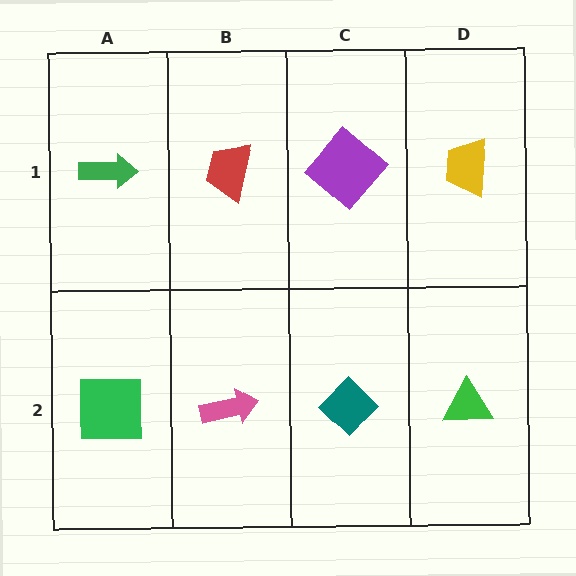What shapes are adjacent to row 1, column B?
A pink arrow (row 2, column B), a green arrow (row 1, column A), a purple diamond (row 1, column C).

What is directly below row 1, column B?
A pink arrow.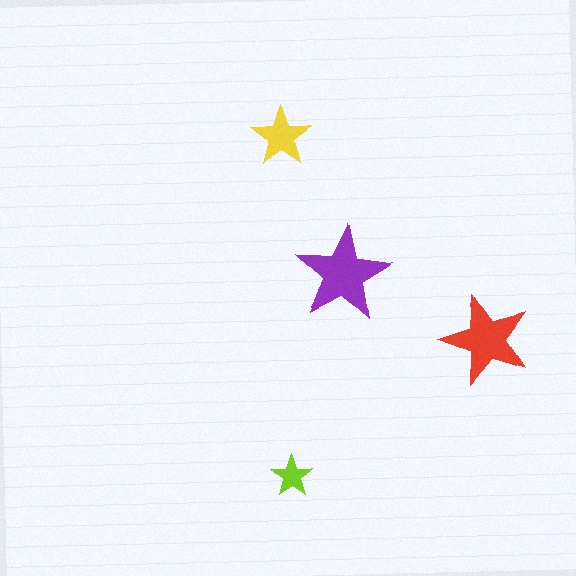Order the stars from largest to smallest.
the purple one, the red one, the yellow one, the lime one.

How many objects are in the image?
There are 4 objects in the image.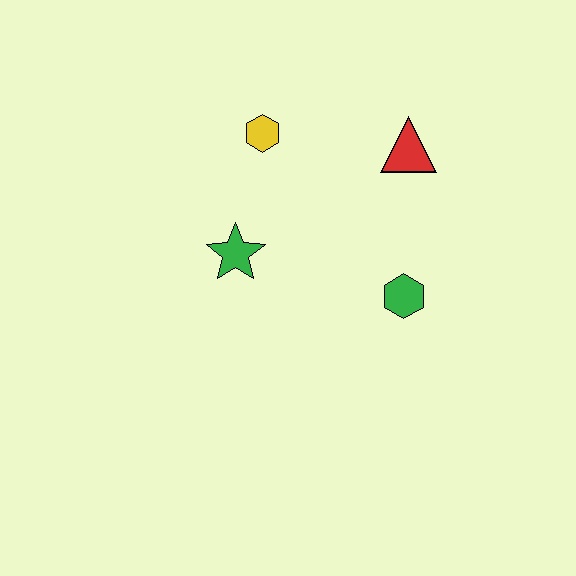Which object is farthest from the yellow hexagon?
The green hexagon is farthest from the yellow hexagon.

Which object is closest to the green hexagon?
The red triangle is closest to the green hexagon.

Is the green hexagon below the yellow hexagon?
Yes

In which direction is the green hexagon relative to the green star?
The green hexagon is to the right of the green star.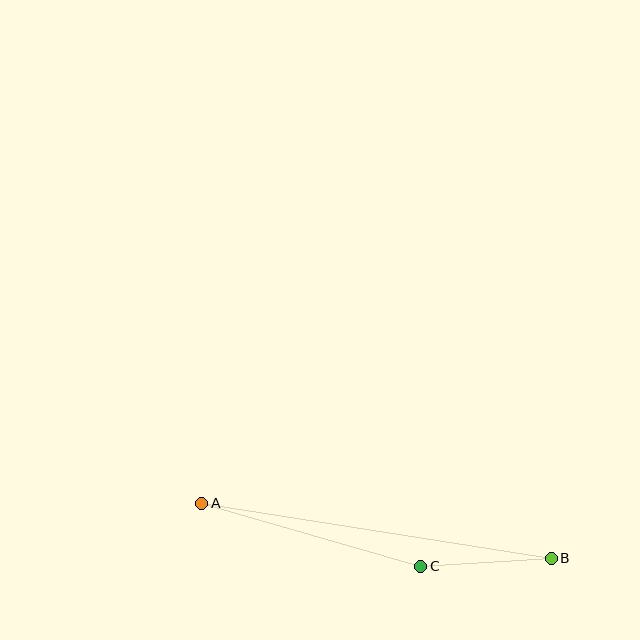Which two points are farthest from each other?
Points A and B are farthest from each other.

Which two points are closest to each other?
Points B and C are closest to each other.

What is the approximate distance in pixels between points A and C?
The distance between A and C is approximately 228 pixels.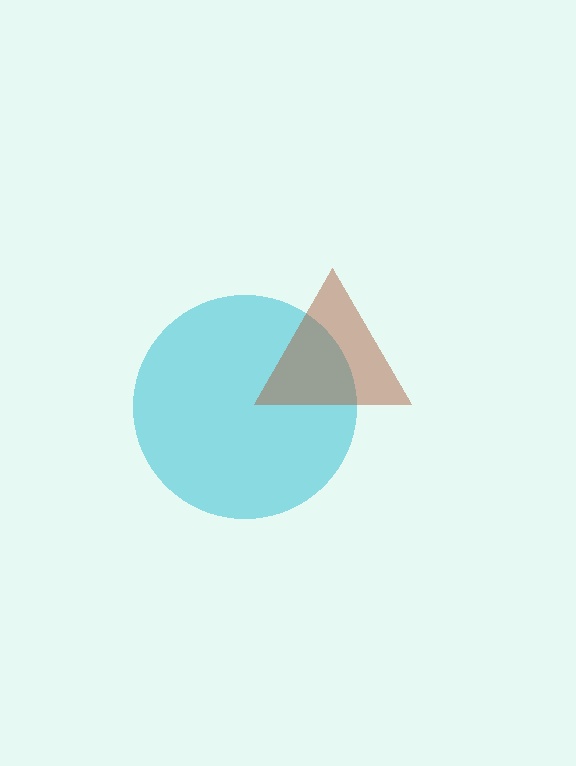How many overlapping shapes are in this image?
There are 2 overlapping shapes in the image.